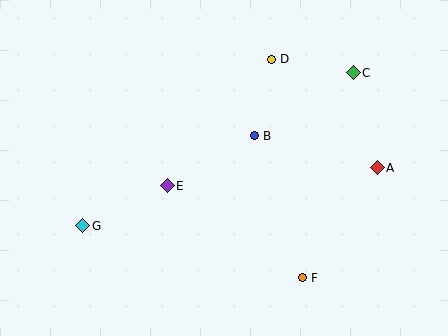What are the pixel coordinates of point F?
Point F is at (302, 278).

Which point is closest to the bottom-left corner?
Point G is closest to the bottom-left corner.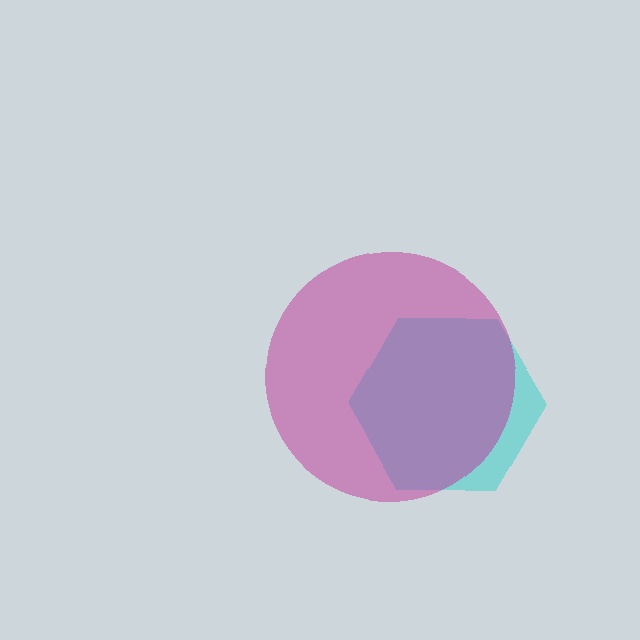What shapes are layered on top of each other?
The layered shapes are: a cyan hexagon, a magenta circle.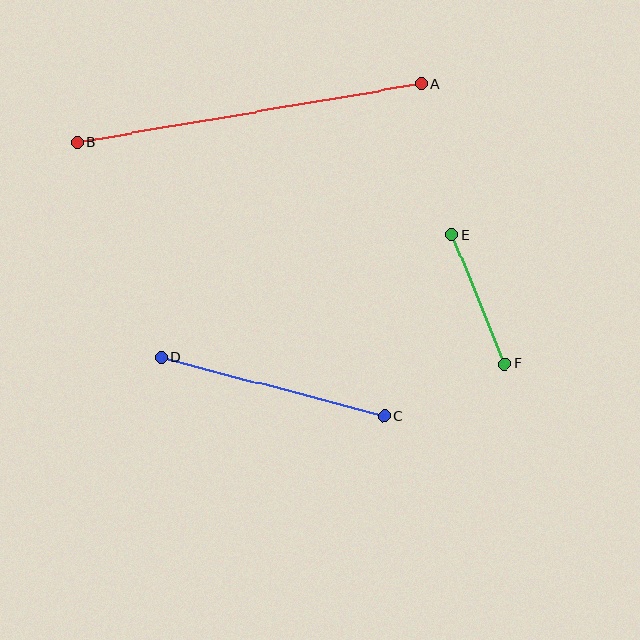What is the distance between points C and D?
The distance is approximately 230 pixels.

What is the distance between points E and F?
The distance is approximately 140 pixels.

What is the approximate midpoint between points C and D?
The midpoint is at approximately (273, 387) pixels.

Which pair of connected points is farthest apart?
Points A and B are farthest apart.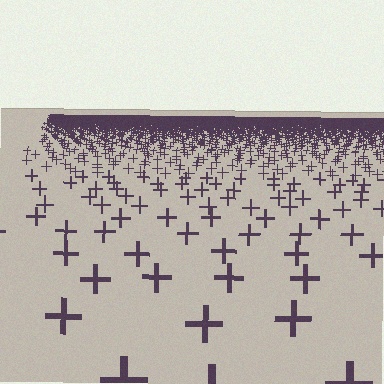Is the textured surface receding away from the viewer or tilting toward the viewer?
The surface is receding away from the viewer. Texture elements get smaller and denser toward the top.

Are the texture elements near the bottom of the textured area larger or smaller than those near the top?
Larger. Near the bottom, elements are closer to the viewer and appear at a bigger on-screen size.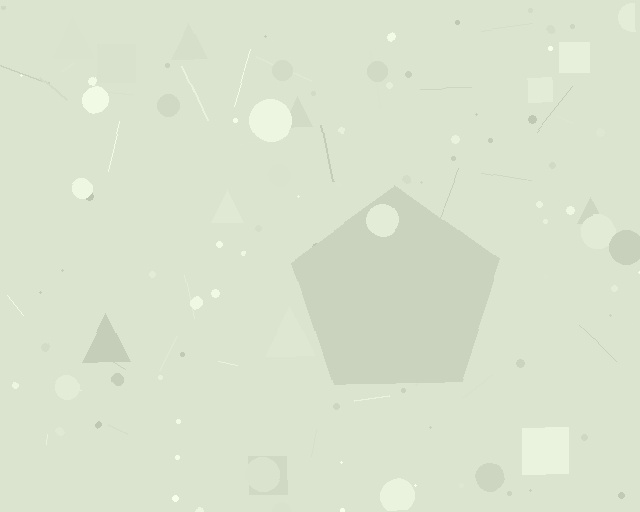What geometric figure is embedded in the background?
A pentagon is embedded in the background.